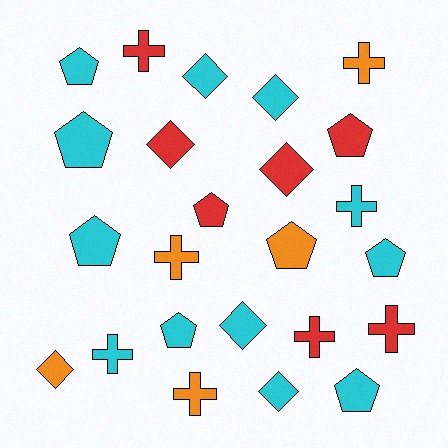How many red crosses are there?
There are 3 red crosses.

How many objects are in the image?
There are 24 objects.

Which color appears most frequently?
Cyan, with 12 objects.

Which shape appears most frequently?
Pentagon, with 9 objects.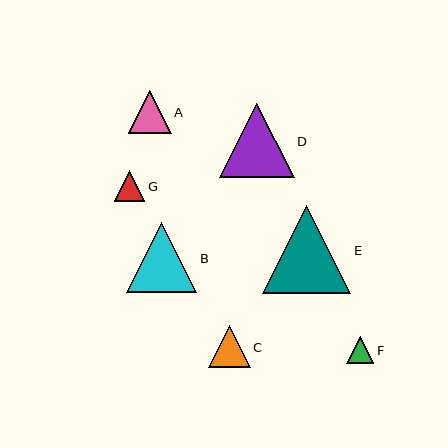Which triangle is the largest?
Triangle E is the largest with a size of approximately 89 pixels.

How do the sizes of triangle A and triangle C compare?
Triangle A and triangle C are approximately the same size.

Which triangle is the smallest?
Triangle F is the smallest with a size of approximately 27 pixels.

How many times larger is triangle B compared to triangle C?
Triangle B is approximately 1.7 times the size of triangle C.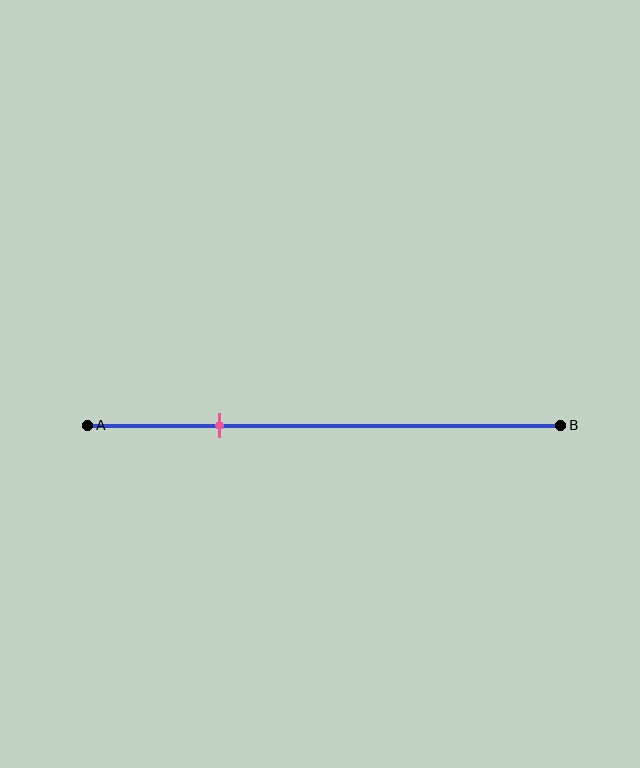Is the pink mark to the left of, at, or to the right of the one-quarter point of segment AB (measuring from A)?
The pink mark is approximately at the one-quarter point of segment AB.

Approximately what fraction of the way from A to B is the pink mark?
The pink mark is approximately 30% of the way from A to B.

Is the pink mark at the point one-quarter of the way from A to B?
Yes, the mark is approximately at the one-quarter point.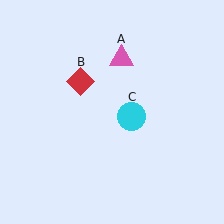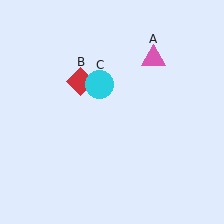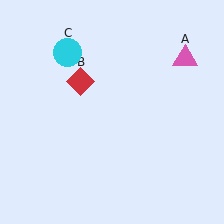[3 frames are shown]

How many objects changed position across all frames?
2 objects changed position: pink triangle (object A), cyan circle (object C).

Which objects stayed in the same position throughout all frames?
Red diamond (object B) remained stationary.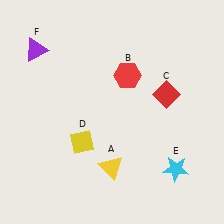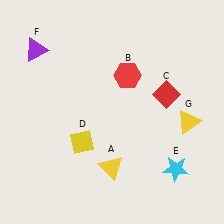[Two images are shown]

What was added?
A yellow triangle (G) was added in Image 2.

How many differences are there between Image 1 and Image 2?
There is 1 difference between the two images.